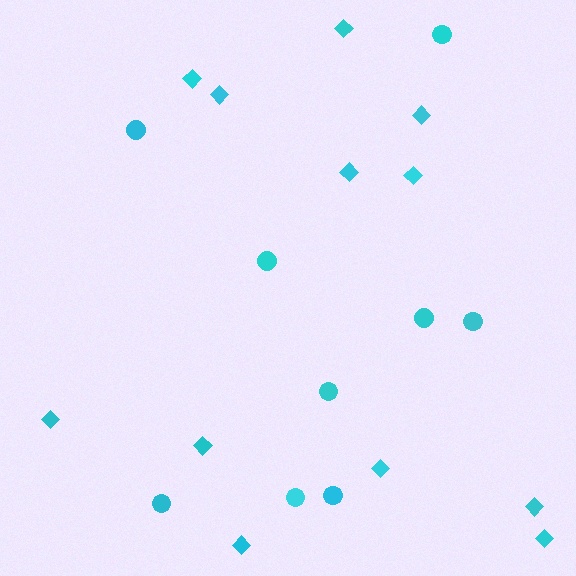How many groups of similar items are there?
There are 2 groups: one group of circles (9) and one group of diamonds (12).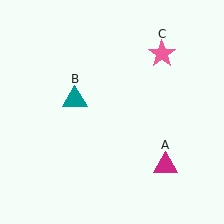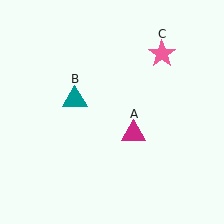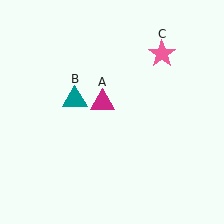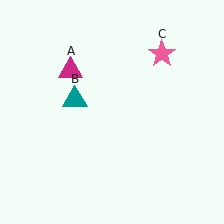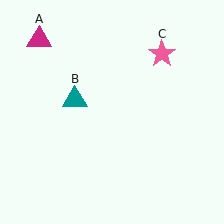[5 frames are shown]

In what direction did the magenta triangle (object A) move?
The magenta triangle (object A) moved up and to the left.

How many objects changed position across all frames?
1 object changed position: magenta triangle (object A).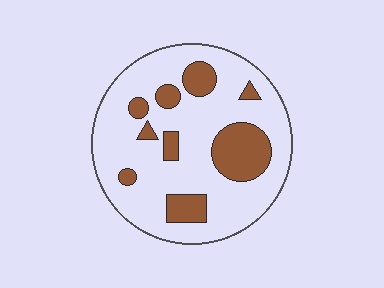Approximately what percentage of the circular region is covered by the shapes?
Approximately 20%.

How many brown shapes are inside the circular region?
9.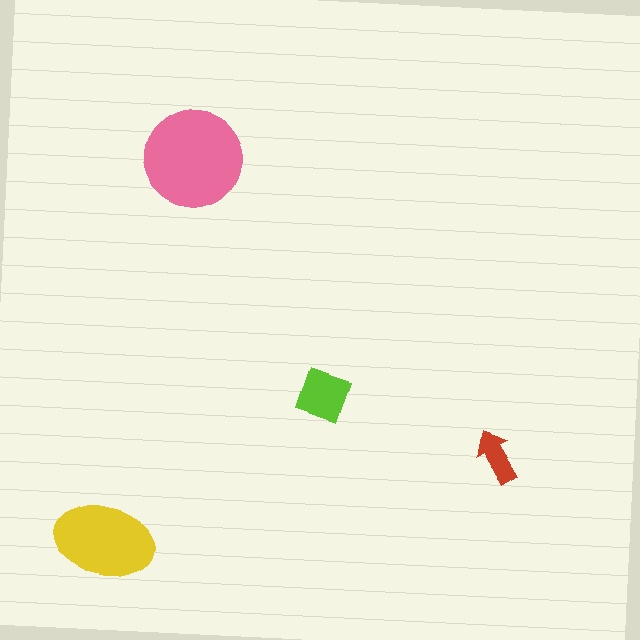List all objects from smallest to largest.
The red arrow, the lime square, the yellow ellipse, the pink circle.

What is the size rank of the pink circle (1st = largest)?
1st.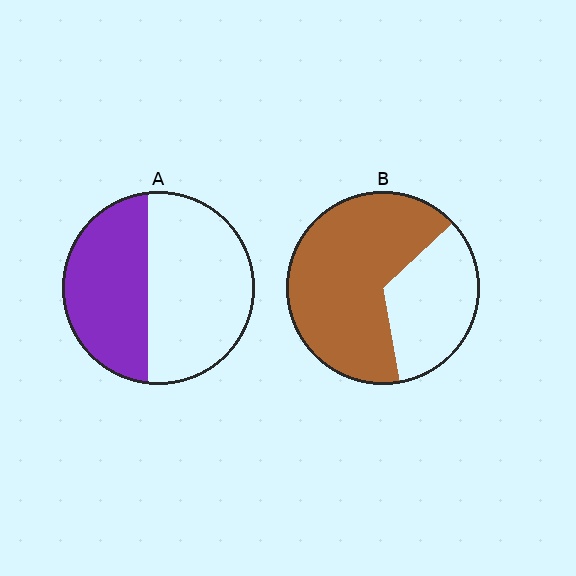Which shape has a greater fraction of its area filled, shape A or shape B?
Shape B.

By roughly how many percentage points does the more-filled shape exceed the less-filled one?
By roughly 25 percentage points (B over A).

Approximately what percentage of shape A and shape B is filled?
A is approximately 45% and B is approximately 65%.